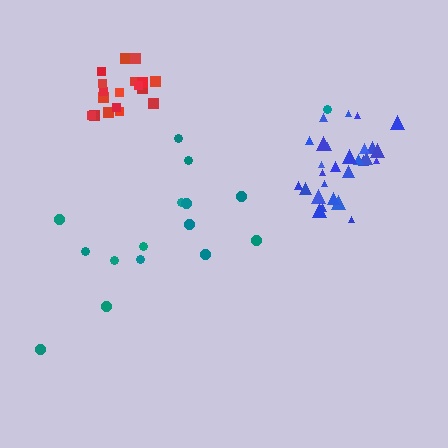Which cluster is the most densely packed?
Red.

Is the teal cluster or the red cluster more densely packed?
Red.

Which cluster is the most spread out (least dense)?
Teal.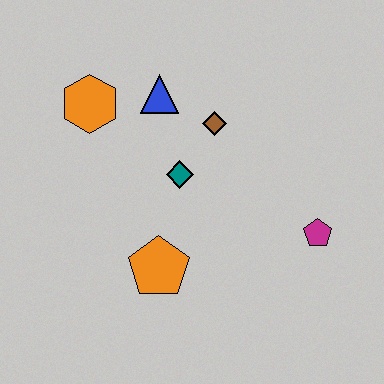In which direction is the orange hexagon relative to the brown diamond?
The orange hexagon is to the left of the brown diamond.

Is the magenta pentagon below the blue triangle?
Yes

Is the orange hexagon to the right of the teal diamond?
No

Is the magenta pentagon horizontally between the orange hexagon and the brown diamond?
No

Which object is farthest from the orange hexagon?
The magenta pentagon is farthest from the orange hexagon.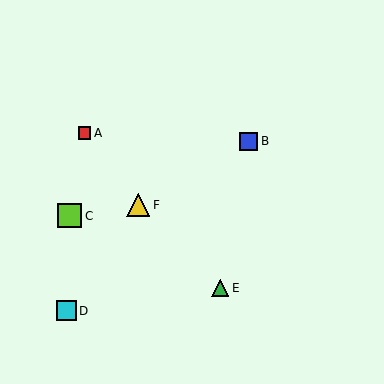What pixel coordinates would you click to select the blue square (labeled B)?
Click at (249, 141) to select the blue square B.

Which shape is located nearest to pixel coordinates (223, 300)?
The green triangle (labeled E) at (220, 288) is nearest to that location.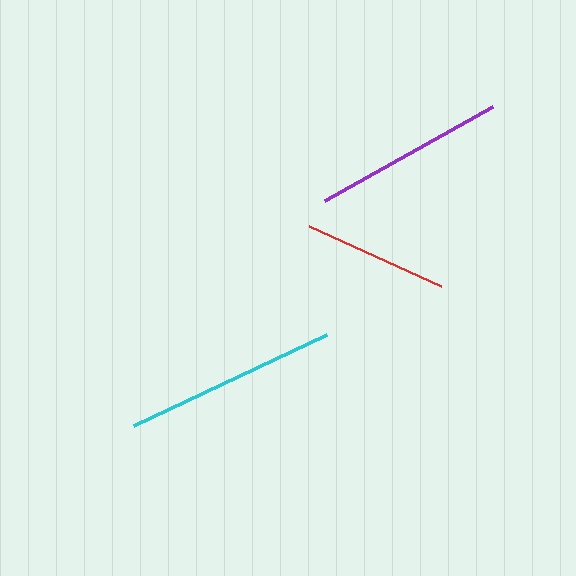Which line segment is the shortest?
The red line is the shortest at approximately 145 pixels.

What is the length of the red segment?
The red segment is approximately 145 pixels long.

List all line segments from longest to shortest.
From longest to shortest: cyan, purple, red.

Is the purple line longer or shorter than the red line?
The purple line is longer than the red line.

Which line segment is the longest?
The cyan line is the longest at approximately 213 pixels.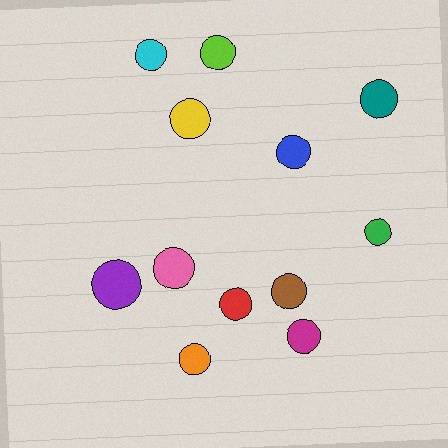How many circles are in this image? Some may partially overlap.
There are 12 circles.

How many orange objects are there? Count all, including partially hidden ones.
There is 1 orange object.